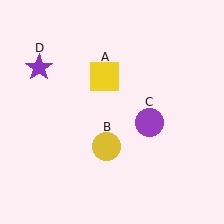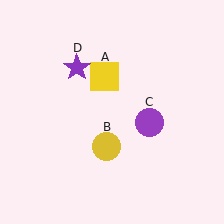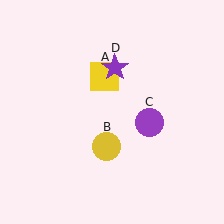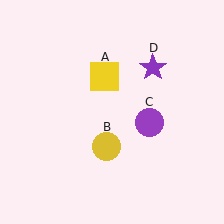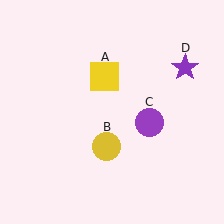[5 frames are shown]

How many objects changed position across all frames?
1 object changed position: purple star (object D).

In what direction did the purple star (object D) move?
The purple star (object D) moved right.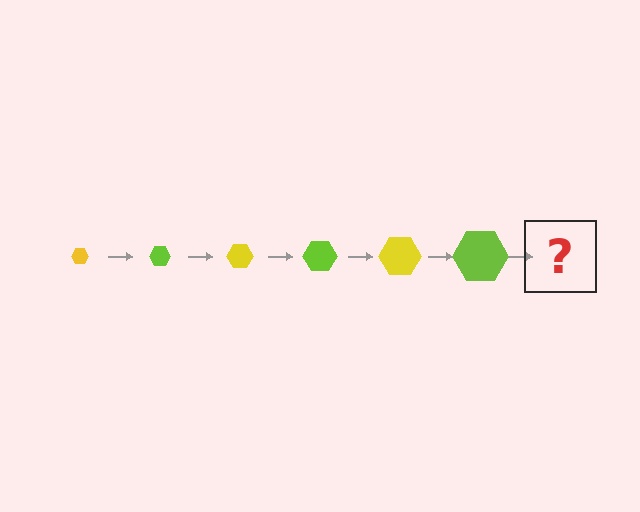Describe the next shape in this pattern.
It should be a yellow hexagon, larger than the previous one.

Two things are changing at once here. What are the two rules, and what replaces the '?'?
The two rules are that the hexagon grows larger each step and the color cycles through yellow and lime. The '?' should be a yellow hexagon, larger than the previous one.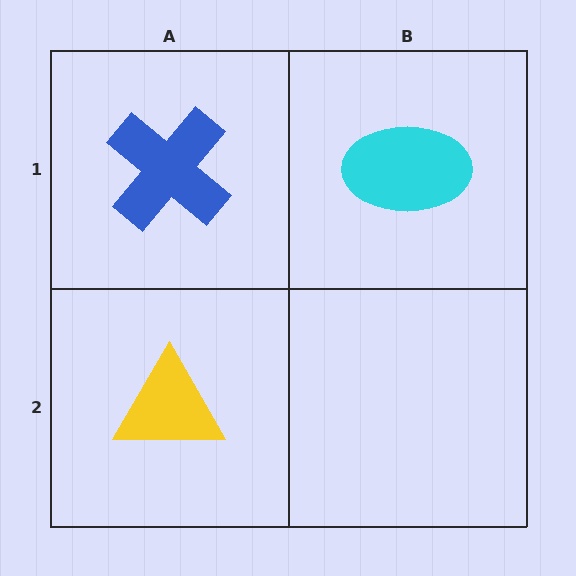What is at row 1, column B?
A cyan ellipse.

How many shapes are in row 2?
1 shape.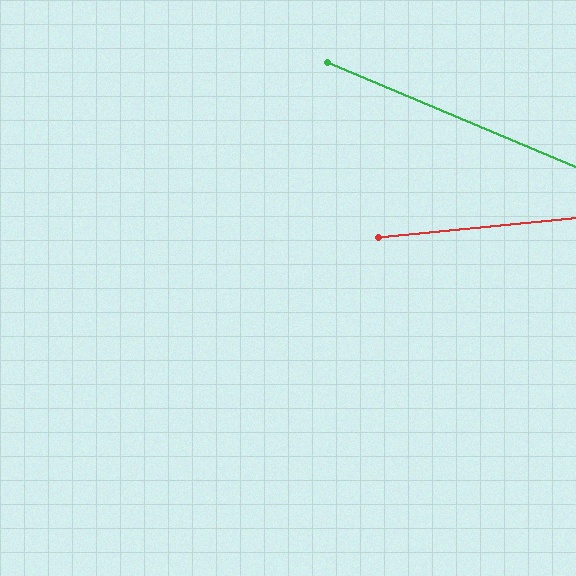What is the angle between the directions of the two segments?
Approximately 28 degrees.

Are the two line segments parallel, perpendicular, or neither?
Neither parallel nor perpendicular — they differ by about 28°.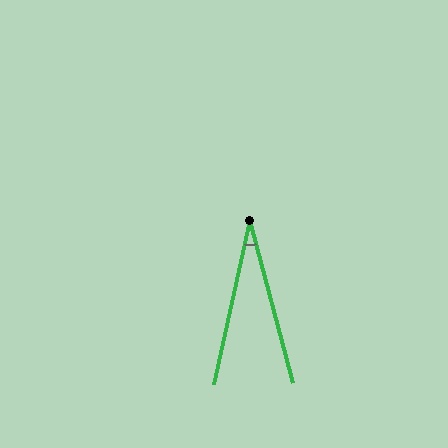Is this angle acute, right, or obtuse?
It is acute.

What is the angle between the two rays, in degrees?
Approximately 27 degrees.